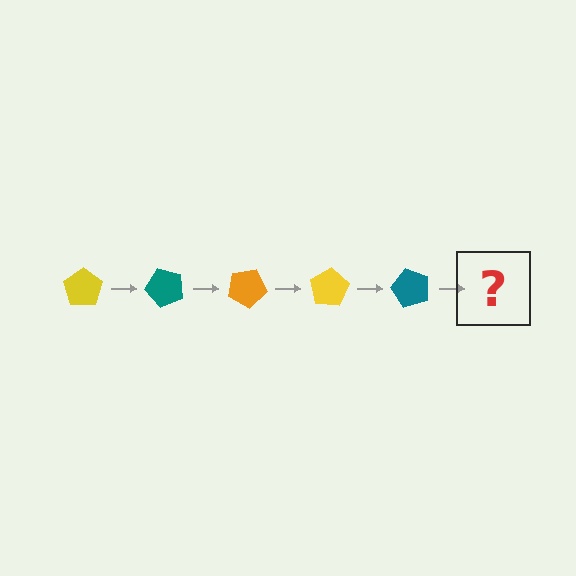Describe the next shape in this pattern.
It should be an orange pentagon, rotated 250 degrees from the start.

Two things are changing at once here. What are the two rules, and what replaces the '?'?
The two rules are that it rotates 50 degrees each step and the color cycles through yellow, teal, and orange. The '?' should be an orange pentagon, rotated 250 degrees from the start.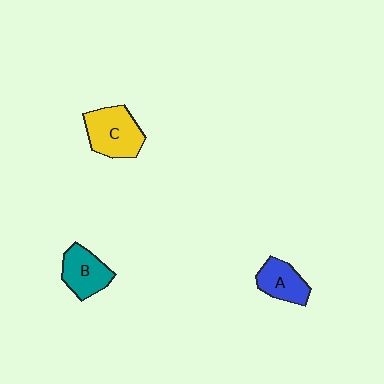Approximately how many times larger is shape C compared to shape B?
Approximately 1.3 times.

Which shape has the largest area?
Shape C (yellow).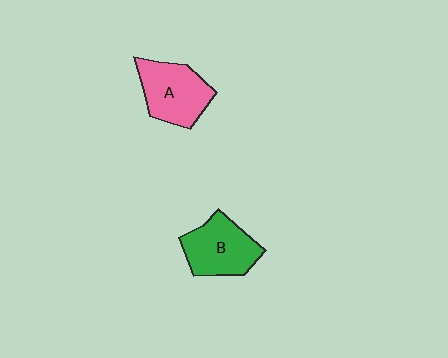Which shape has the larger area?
Shape A (pink).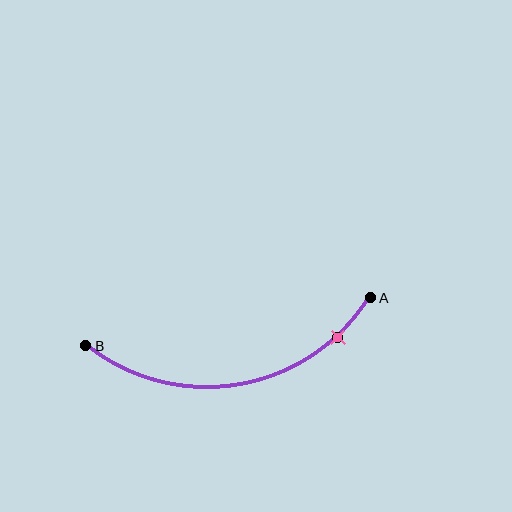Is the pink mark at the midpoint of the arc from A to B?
No. The pink mark lies on the arc but is closer to endpoint A. The arc midpoint would be at the point on the curve equidistant along the arc from both A and B.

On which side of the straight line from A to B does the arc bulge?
The arc bulges below the straight line connecting A and B.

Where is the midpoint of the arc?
The arc midpoint is the point on the curve farthest from the straight line joining A and B. It sits below that line.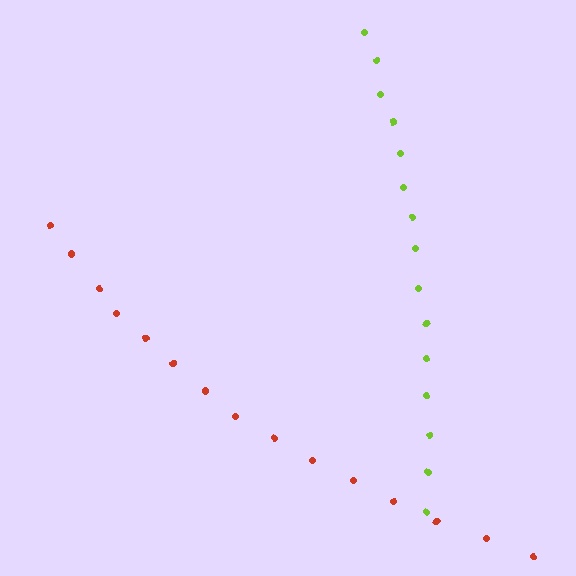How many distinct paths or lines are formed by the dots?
There are 2 distinct paths.